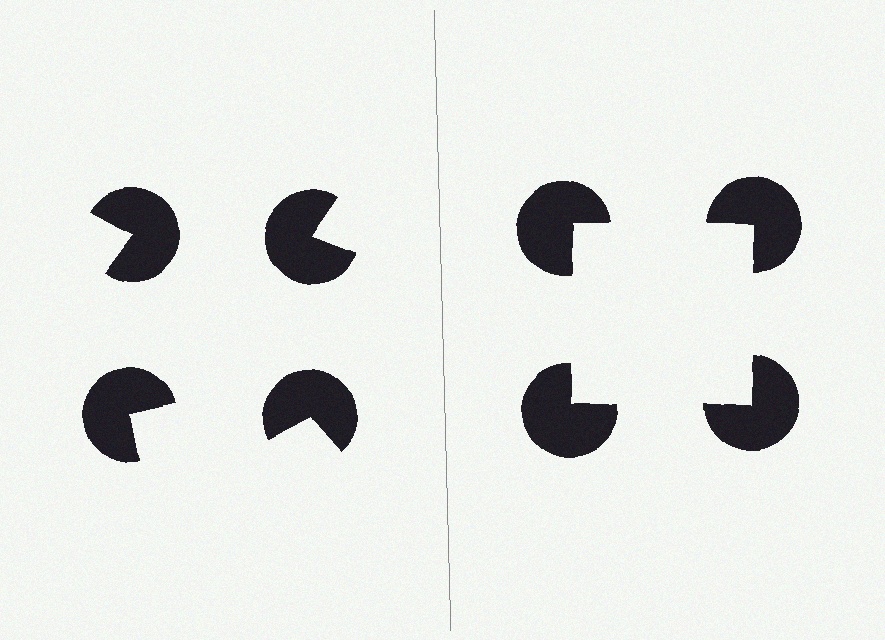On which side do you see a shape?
An illusory square appears on the right side. On the left side the wedge cuts are rotated, so no coherent shape forms.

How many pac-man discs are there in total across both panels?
8 — 4 on each side.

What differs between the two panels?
The pac-man discs are positioned identically on both sides; only the wedge orientations differ. On the right they align to a square; on the left they are misaligned.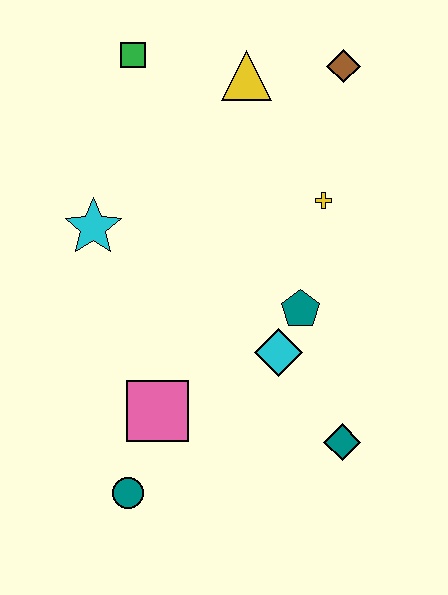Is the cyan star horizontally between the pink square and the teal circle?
No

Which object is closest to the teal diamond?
The cyan diamond is closest to the teal diamond.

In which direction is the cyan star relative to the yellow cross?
The cyan star is to the left of the yellow cross.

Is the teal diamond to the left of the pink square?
No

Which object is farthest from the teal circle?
The brown diamond is farthest from the teal circle.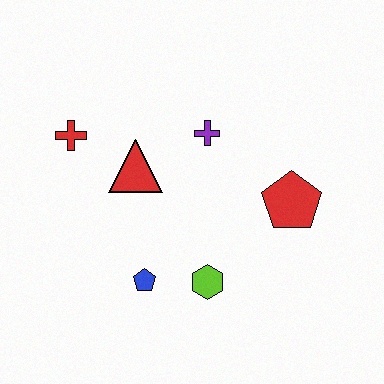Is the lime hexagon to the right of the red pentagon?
No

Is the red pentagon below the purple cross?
Yes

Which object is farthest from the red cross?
The red pentagon is farthest from the red cross.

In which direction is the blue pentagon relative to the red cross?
The blue pentagon is below the red cross.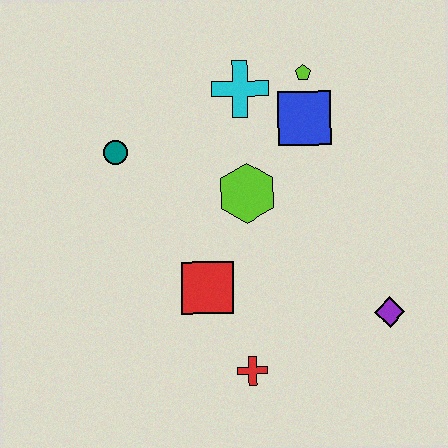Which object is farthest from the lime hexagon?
The purple diamond is farthest from the lime hexagon.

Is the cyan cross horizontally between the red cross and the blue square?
No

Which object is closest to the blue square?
The lime pentagon is closest to the blue square.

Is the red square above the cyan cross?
No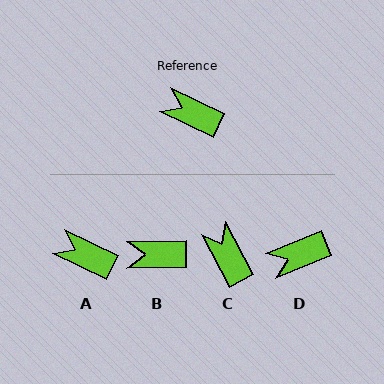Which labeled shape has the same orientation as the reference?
A.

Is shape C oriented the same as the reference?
No, it is off by about 37 degrees.